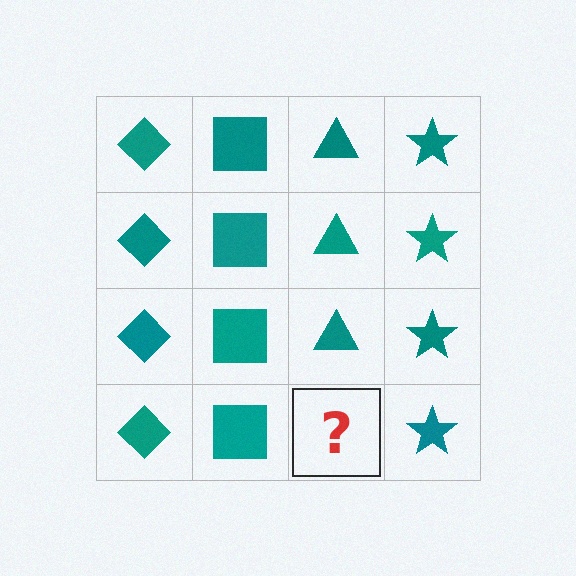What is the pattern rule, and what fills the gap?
The rule is that each column has a consistent shape. The gap should be filled with a teal triangle.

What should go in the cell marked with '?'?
The missing cell should contain a teal triangle.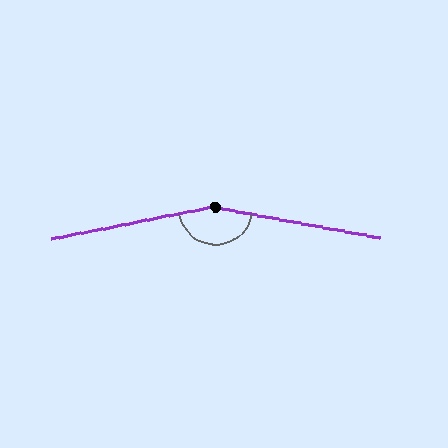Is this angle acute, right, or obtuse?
It is obtuse.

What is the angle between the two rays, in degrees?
Approximately 158 degrees.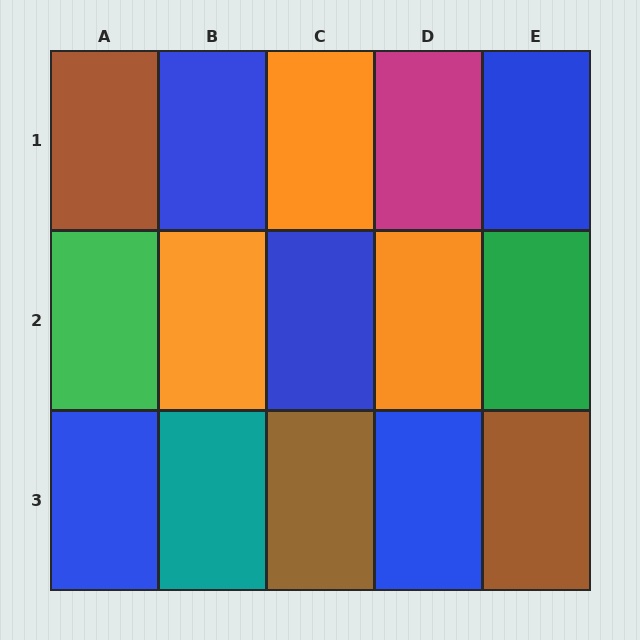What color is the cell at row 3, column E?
Brown.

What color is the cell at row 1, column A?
Brown.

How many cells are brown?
3 cells are brown.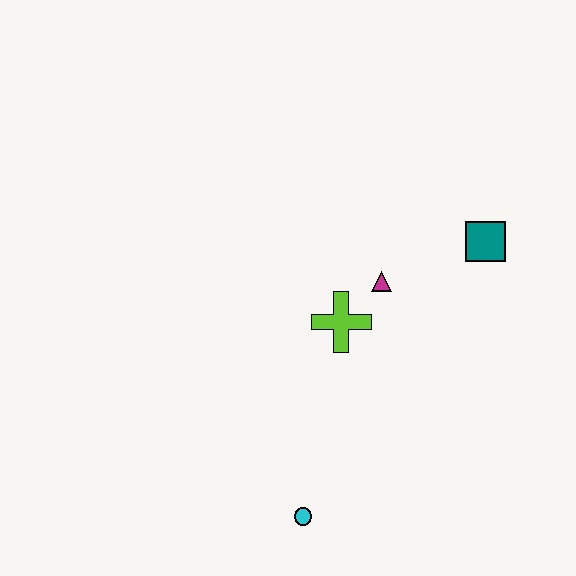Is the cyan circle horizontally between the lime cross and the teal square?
No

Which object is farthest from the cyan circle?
The teal square is farthest from the cyan circle.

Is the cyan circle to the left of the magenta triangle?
Yes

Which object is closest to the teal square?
The magenta triangle is closest to the teal square.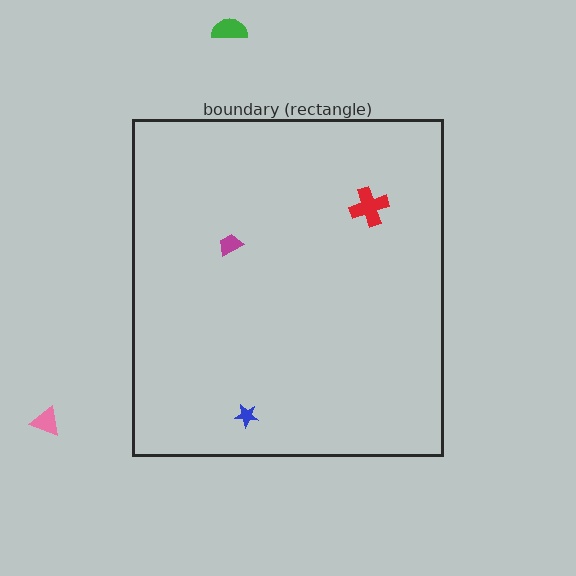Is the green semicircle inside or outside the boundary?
Outside.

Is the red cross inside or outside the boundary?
Inside.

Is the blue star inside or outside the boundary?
Inside.